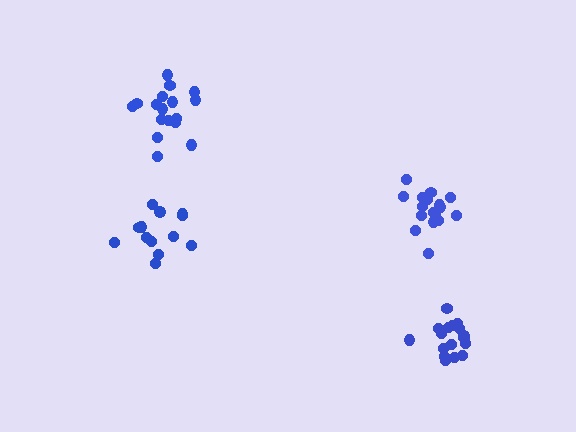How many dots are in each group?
Group 1: 17 dots, Group 2: 13 dots, Group 3: 17 dots, Group 4: 17 dots (64 total).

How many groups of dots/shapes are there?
There are 4 groups.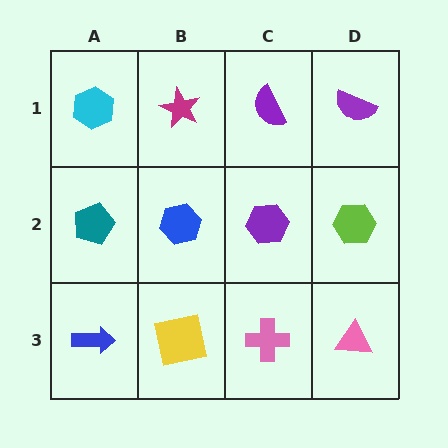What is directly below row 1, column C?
A purple hexagon.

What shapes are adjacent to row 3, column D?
A lime hexagon (row 2, column D), a pink cross (row 3, column C).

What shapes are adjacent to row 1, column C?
A purple hexagon (row 2, column C), a magenta star (row 1, column B), a purple semicircle (row 1, column D).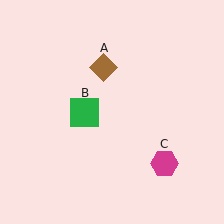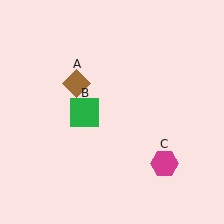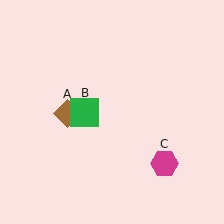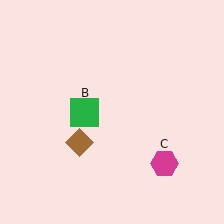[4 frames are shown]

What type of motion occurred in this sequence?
The brown diamond (object A) rotated counterclockwise around the center of the scene.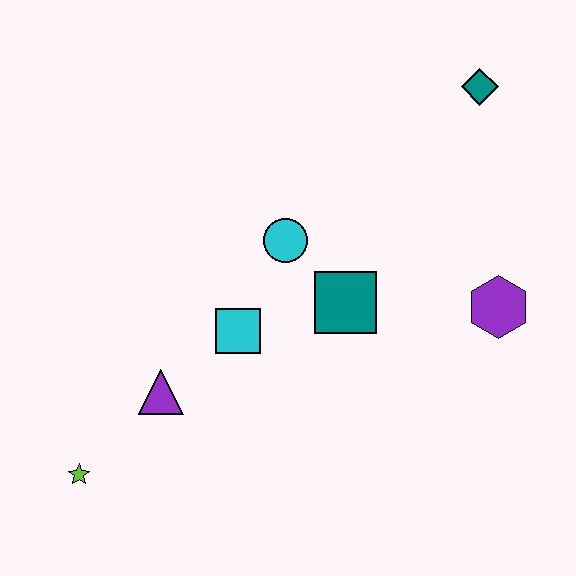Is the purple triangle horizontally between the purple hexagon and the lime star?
Yes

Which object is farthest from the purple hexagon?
The lime star is farthest from the purple hexagon.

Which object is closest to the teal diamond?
The purple hexagon is closest to the teal diamond.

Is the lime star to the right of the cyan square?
No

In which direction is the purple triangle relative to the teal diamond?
The purple triangle is to the left of the teal diamond.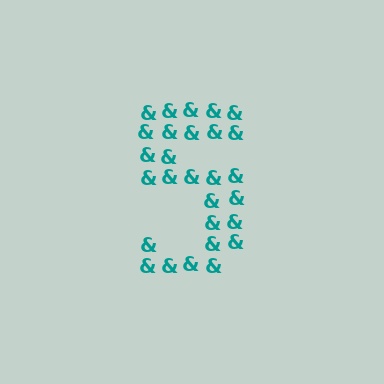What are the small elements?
The small elements are ampersands.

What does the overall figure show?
The overall figure shows the digit 5.